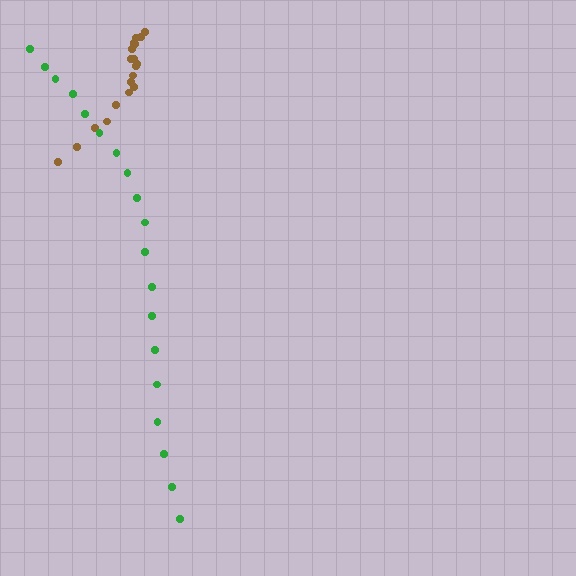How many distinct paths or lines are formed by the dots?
There are 2 distinct paths.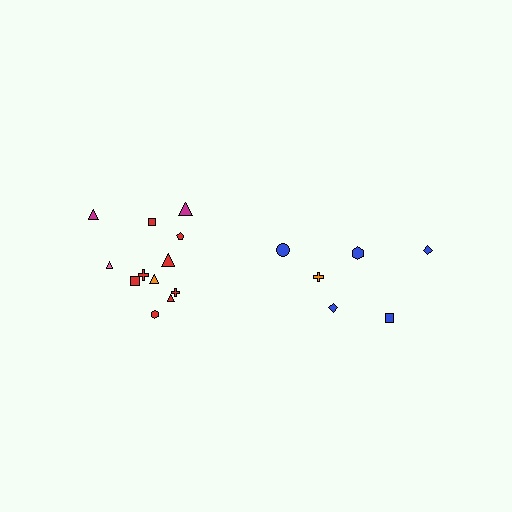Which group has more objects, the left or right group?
The left group.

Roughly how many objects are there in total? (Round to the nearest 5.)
Roughly 20 objects in total.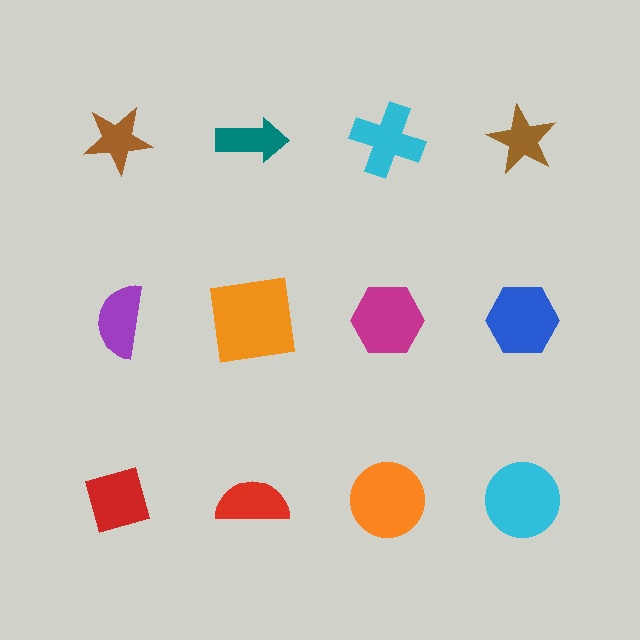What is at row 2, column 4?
A blue hexagon.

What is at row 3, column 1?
A red diamond.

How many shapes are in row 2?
4 shapes.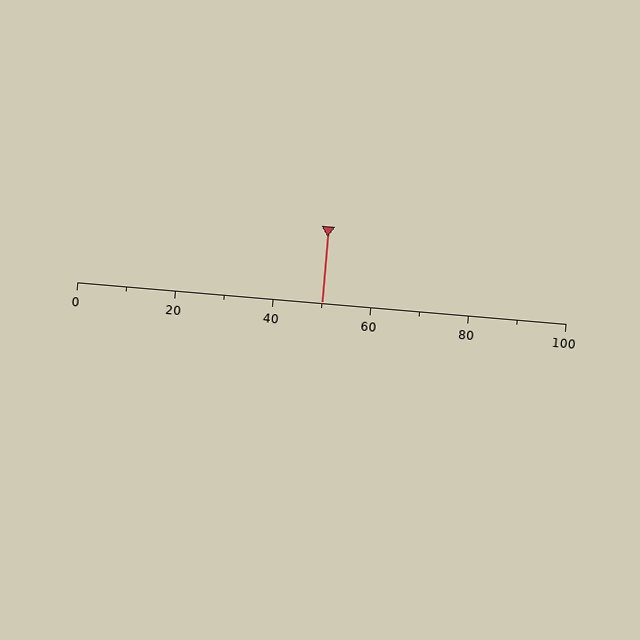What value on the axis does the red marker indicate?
The marker indicates approximately 50.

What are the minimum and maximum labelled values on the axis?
The axis runs from 0 to 100.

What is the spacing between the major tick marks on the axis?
The major ticks are spaced 20 apart.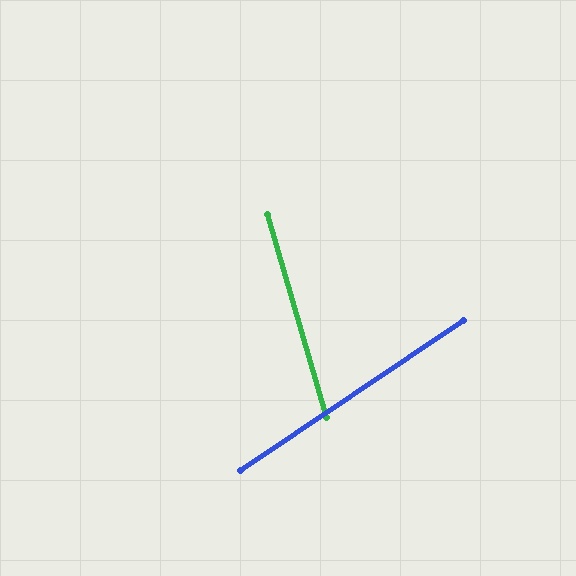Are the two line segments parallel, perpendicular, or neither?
Neither parallel nor perpendicular — they differ by about 72°.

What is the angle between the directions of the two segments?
Approximately 72 degrees.